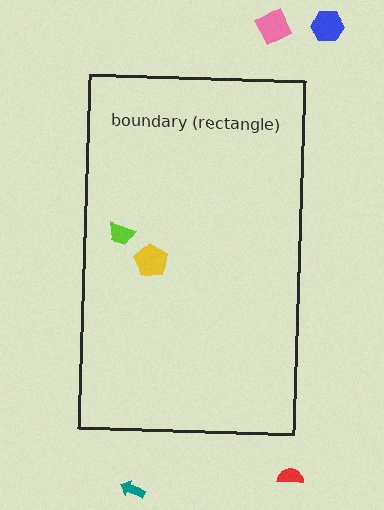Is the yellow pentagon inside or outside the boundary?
Inside.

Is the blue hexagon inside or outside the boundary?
Outside.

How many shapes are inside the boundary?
2 inside, 4 outside.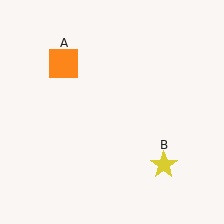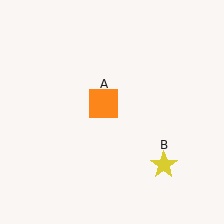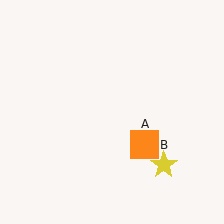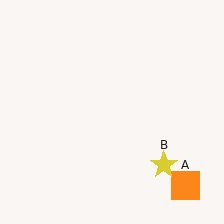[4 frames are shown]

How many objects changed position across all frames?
1 object changed position: orange square (object A).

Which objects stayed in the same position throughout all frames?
Yellow star (object B) remained stationary.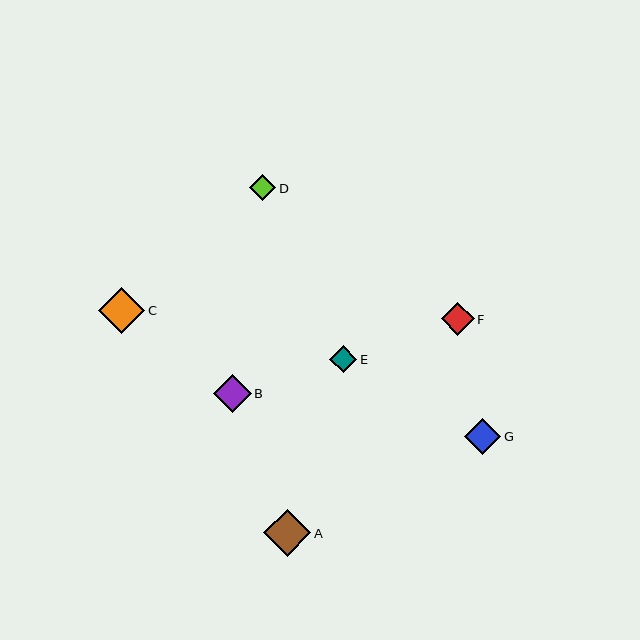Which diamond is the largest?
Diamond A is the largest with a size of approximately 47 pixels.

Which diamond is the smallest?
Diamond D is the smallest with a size of approximately 26 pixels.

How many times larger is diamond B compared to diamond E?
Diamond B is approximately 1.4 times the size of diamond E.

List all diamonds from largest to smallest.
From largest to smallest: A, C, B, G, F, E, D.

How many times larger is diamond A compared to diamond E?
Diamond A is approximately 1.7 times the size of diamond E.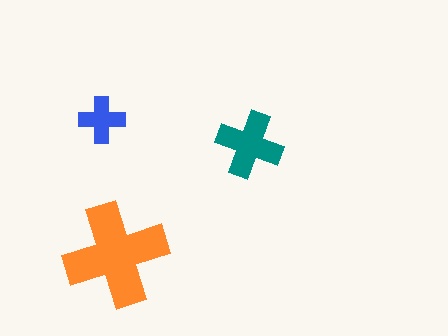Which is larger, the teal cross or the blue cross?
The teal one.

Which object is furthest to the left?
The blue cross is leftmost.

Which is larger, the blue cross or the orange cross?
The orange one.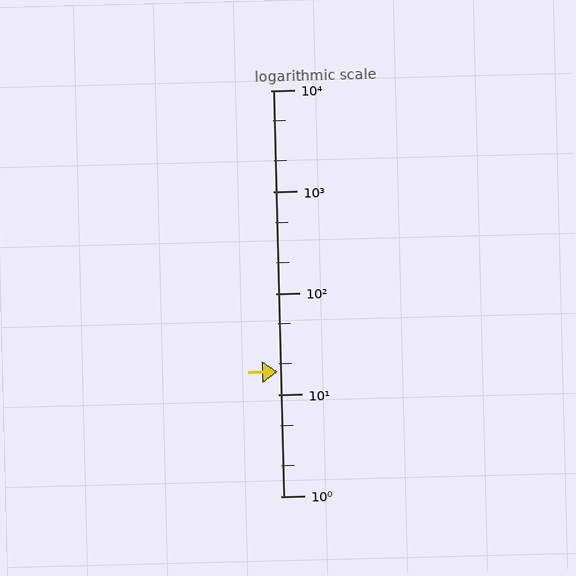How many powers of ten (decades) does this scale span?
The scale spans 4 decades, from 1 to 10000.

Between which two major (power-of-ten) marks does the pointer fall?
The pointer is between 10 and 100.